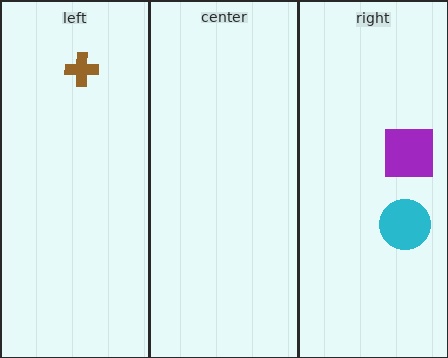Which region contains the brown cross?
The left region.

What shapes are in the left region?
The brown cross.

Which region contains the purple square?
The right region.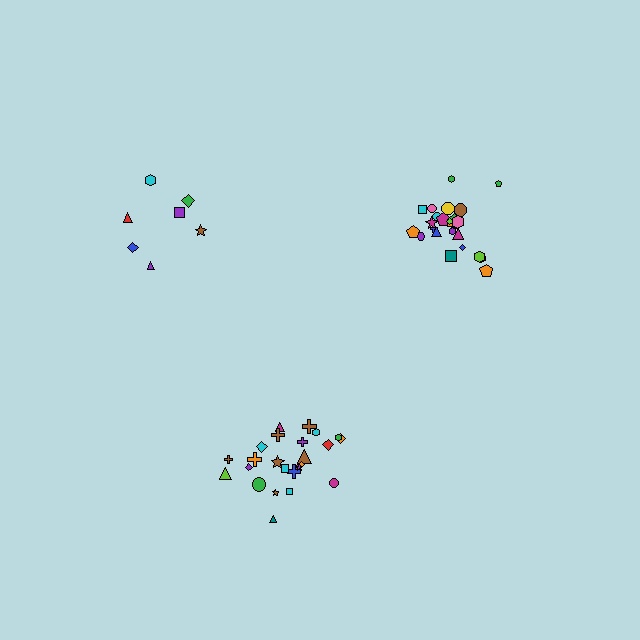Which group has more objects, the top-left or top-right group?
The top-right group.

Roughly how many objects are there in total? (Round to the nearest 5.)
Roughly 55 objects in total.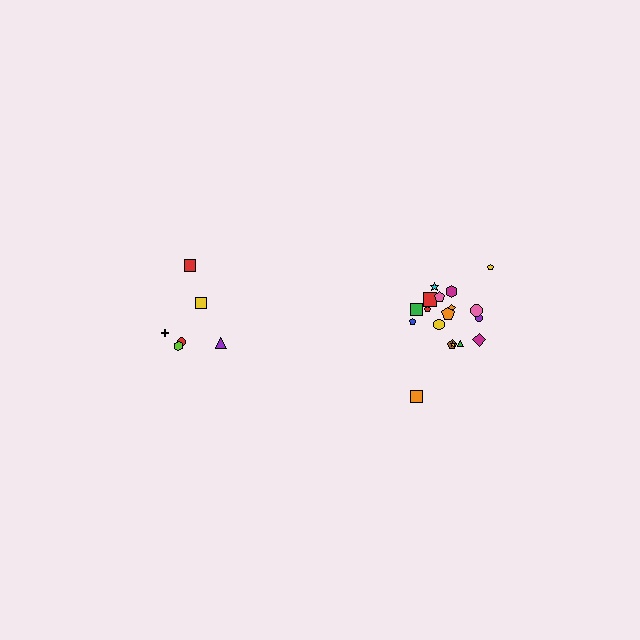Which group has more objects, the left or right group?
The right group.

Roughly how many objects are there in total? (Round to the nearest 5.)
Roughly 25 objects in total.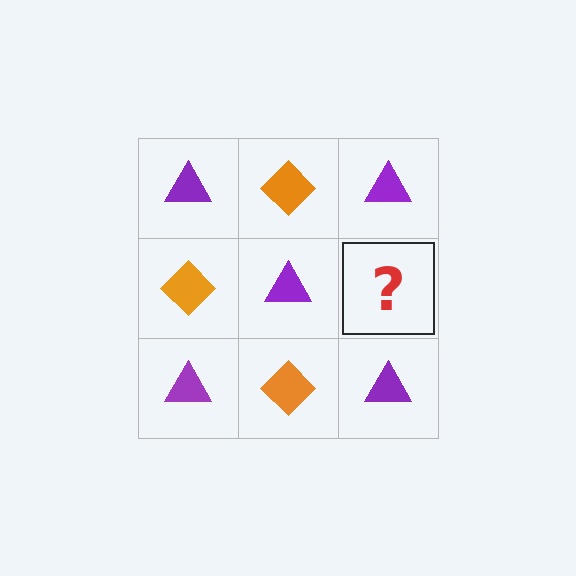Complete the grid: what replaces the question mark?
The question mark should be replaced with an orange diamond.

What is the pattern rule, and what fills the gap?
The rule is that it alternates purple triangle and orange diamond in a checkerboard pattern. The gap should be filled with an orange diamond.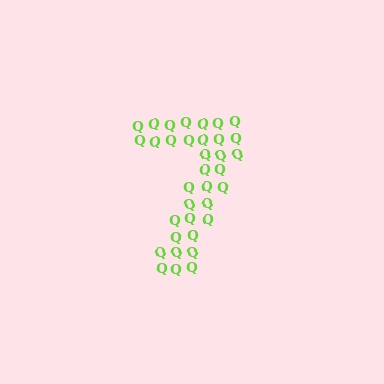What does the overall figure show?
The overall figure shows the digit 7.